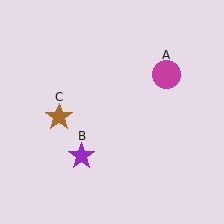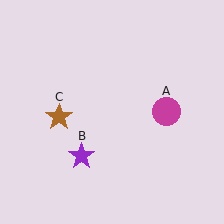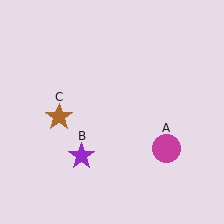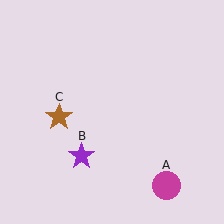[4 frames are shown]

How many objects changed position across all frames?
1 object changed position: magenta circle (object A).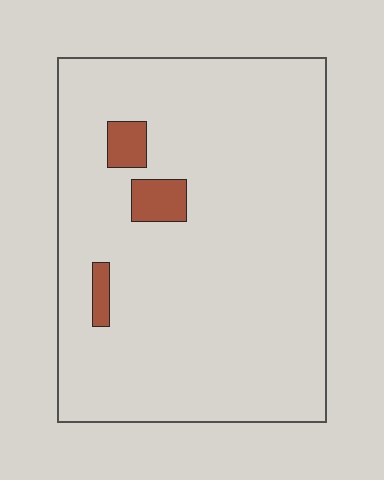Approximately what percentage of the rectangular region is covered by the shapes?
Approximately 5%.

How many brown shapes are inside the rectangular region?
3.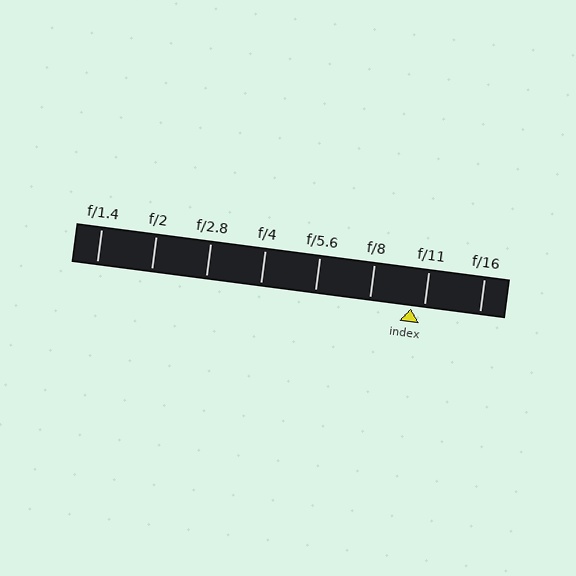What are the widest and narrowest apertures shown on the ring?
The widest aperture shown is f/1.4 and the narrowest is f/16.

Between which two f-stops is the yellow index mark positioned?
The index mark is between f/8 and f/11.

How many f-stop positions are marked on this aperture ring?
There are 8 f-stop positions marked.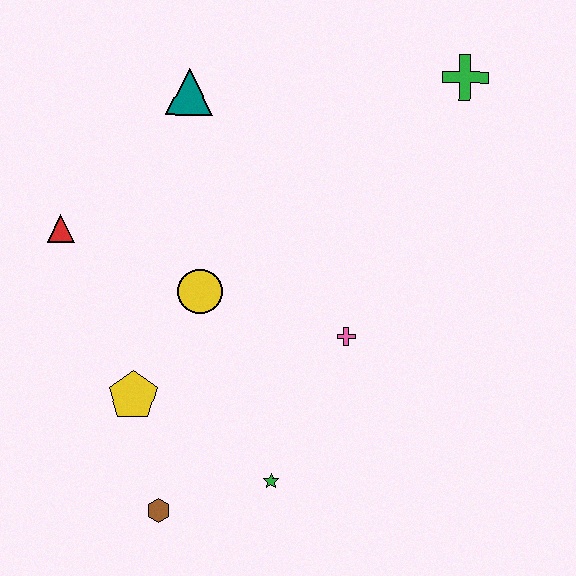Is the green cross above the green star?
Yes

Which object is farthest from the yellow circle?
The green cross is farthest from the yellow circle.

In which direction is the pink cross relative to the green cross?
The pink cross is below the green cross.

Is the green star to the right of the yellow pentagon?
Yes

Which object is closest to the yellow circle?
The yellow pentagon is closest to the yellow circle.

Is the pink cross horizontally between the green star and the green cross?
Yes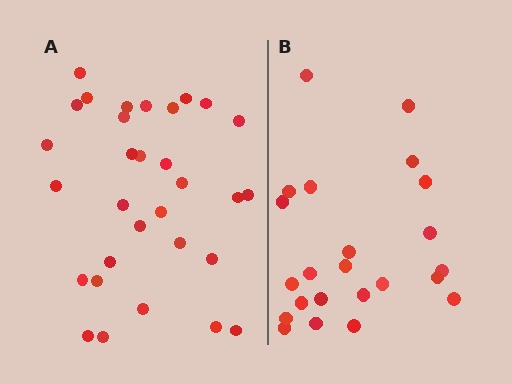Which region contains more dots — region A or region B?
Region A (the left region) has more dots.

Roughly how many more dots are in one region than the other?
Region A has roughly 8 or so more dots than region B.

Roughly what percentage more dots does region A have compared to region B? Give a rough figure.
About 35% more.